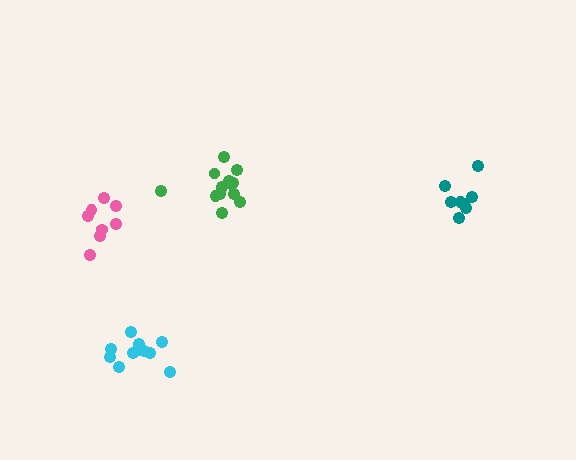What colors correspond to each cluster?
The clusters are colored: teal, green, cyan, pink.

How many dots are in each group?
Group 1: 8 dots, Group 2: 13 dots, Group 3: 11 dots, Group 4: 8 dots (40 total).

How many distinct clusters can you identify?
There are 4 distinct clusters.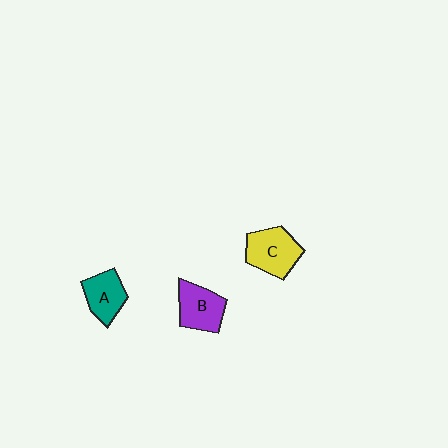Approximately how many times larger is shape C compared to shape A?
Approximately 1.3 times.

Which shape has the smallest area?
Shape A (teal).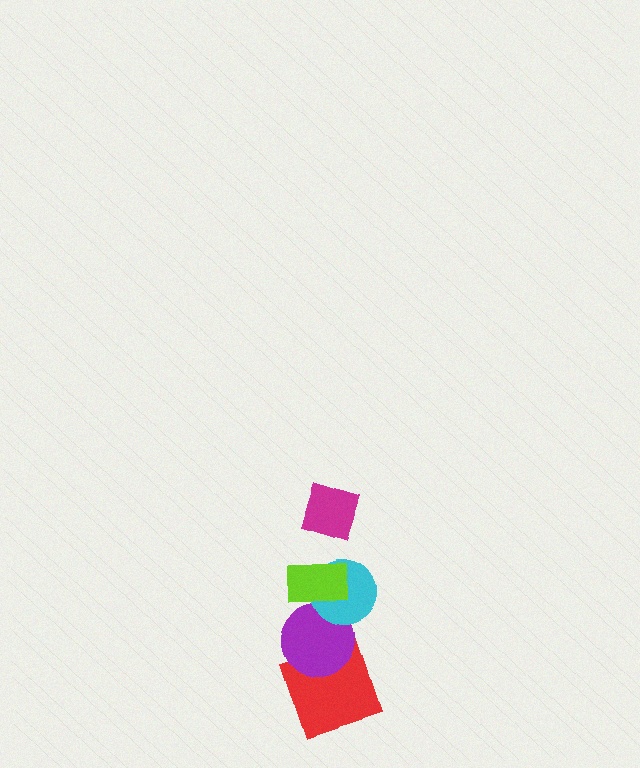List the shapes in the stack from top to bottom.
From top to bottom: the magenta diamond, the lime rectangle, the cyan circle, the purple circle, the red square.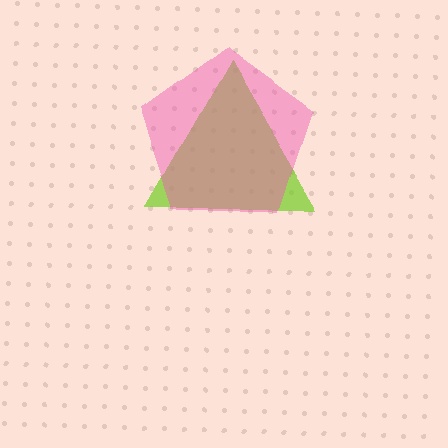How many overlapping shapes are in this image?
There are 2 overlapping shapes in the image.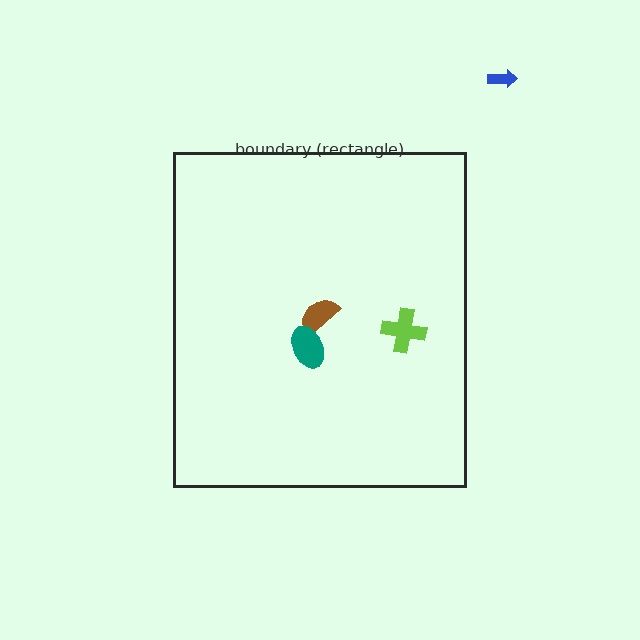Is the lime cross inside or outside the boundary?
Inside.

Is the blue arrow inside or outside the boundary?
Outside.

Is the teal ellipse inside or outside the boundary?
Inside.